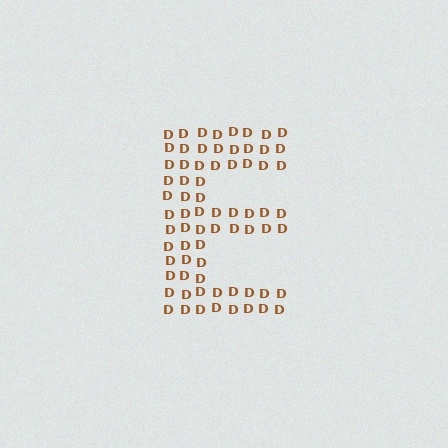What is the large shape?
The large shape is the letter E.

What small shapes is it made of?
It is made of small letter D's.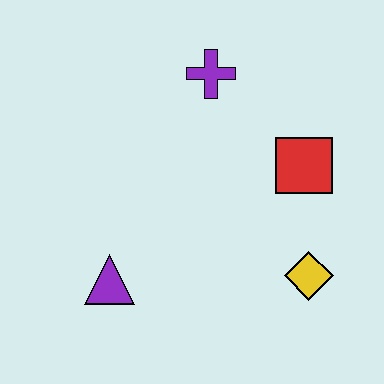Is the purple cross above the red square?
Yes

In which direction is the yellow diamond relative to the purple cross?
The yellow diamond is below the purple cross.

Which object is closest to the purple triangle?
The yellow diamond is closest to the purple triangle.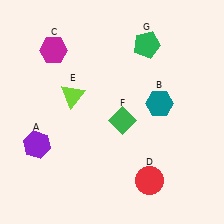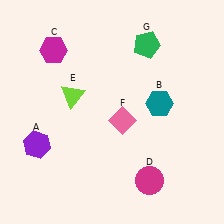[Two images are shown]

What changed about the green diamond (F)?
In Image 1, F is green. In Image 2, it changed to pink.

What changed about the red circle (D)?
In Image 1, D is red. In Image 2, it changed to magenta.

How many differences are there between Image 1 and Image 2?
There are 2 differences between the two images.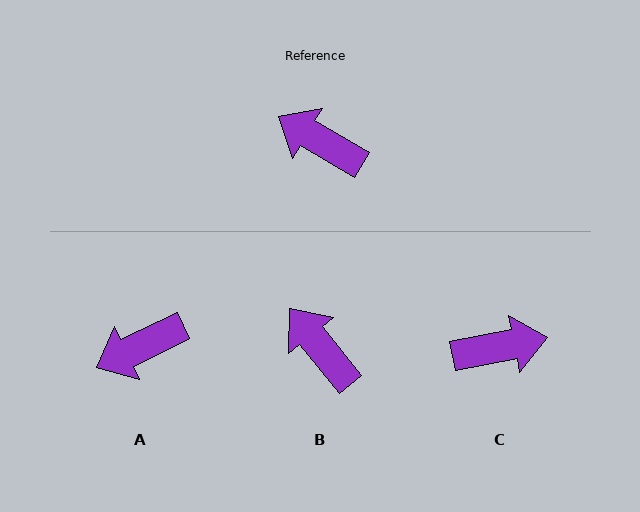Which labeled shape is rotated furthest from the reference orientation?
C, about 139 degrees away.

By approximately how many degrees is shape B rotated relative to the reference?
Approximately 21 degrees clockwise.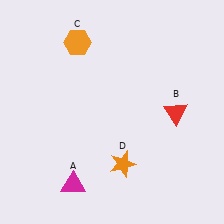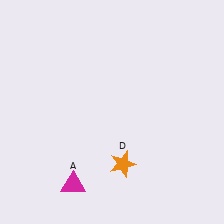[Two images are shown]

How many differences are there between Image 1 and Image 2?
There are 2 differences between the two images.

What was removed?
The red triangle (B), the orange hexagon (C) were removed in Image 2.